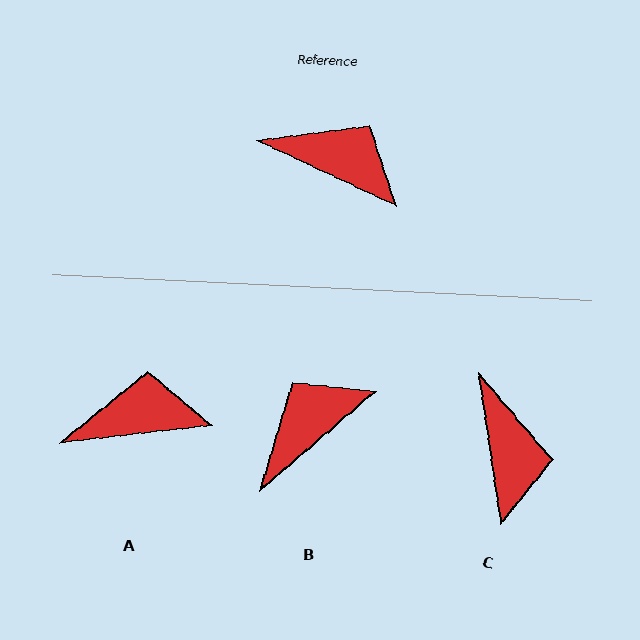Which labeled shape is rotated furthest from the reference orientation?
B, about 66 degrees away.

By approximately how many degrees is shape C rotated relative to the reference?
Approximately 57 degrees clockwise.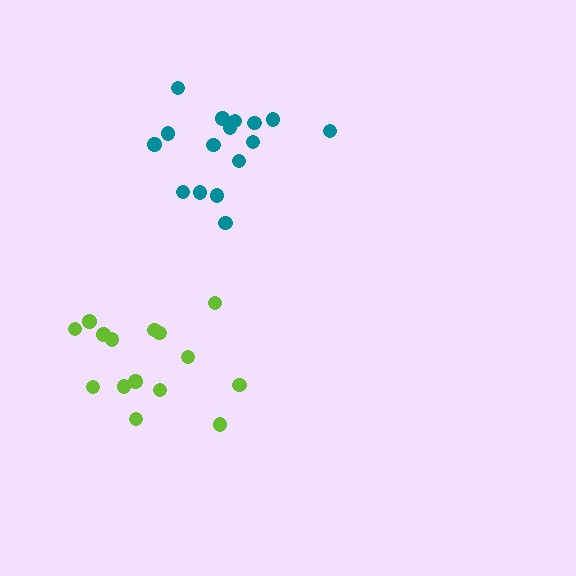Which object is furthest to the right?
The teal cluster is rightmost.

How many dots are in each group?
Group 1: 16 dots, Group 2: 15 dots (31 total).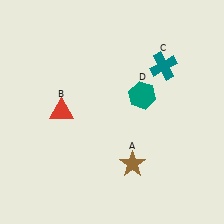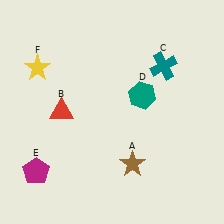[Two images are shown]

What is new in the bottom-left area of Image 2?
A magenta pentagon (E) was added in the bottom-left area of Image 2.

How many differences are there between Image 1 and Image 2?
There are 2 differences between the two images.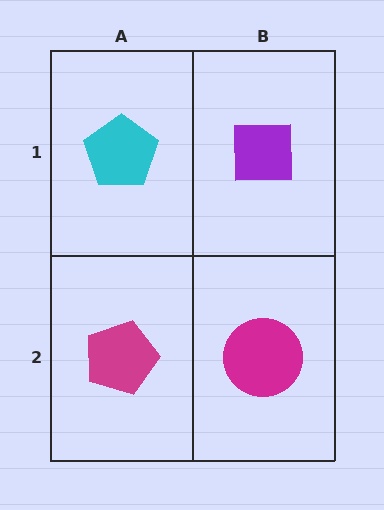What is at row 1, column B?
A purple square.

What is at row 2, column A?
A magenta pentagon.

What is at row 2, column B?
A magenta circle.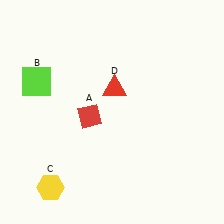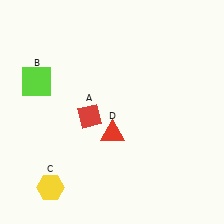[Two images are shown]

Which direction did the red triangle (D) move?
The red triangle (D) moved down.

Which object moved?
The red triangle (D) moved down.